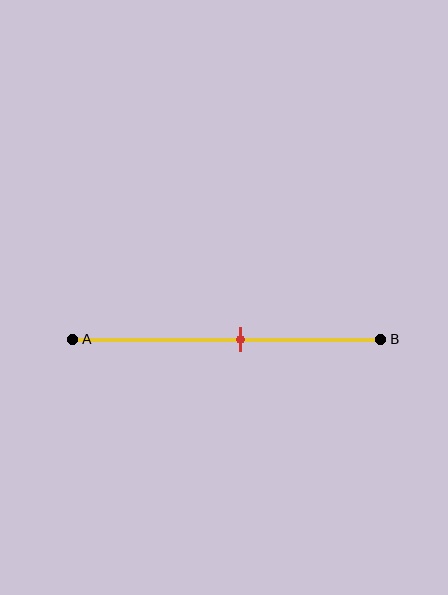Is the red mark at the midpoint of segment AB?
No, the mark is at about 55% from A, not at the 50% midpoint.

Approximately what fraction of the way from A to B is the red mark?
The red mark is approximately 55% of the way from A to B.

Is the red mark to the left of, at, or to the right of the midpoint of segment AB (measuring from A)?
The red mark is to the right of the midpoint of segment AB.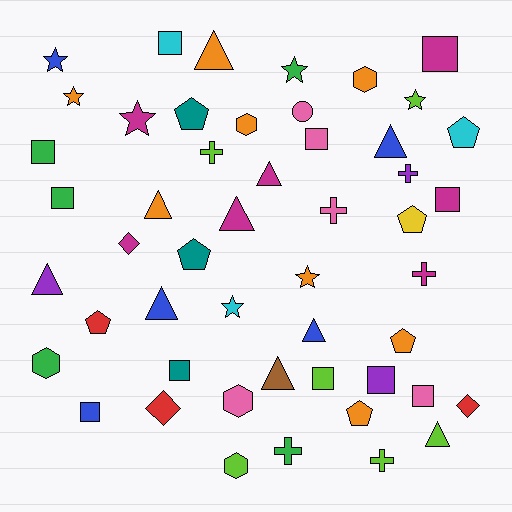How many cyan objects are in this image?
There are 3 cyan objects.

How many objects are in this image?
There are 50 objects.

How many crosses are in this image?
There are 6 crosses.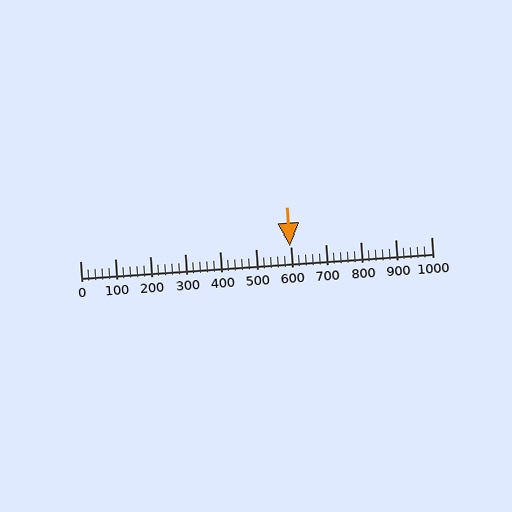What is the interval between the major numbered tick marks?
The major tick marks are spaced 100 units apart.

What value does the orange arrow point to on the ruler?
The orange arrow points to approximately 597.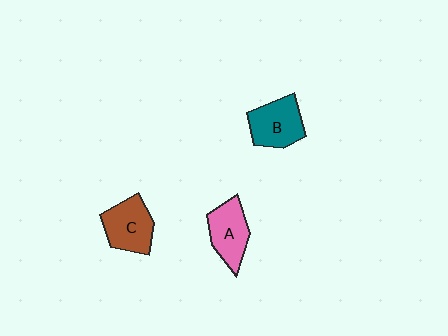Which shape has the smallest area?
Shape A (pink).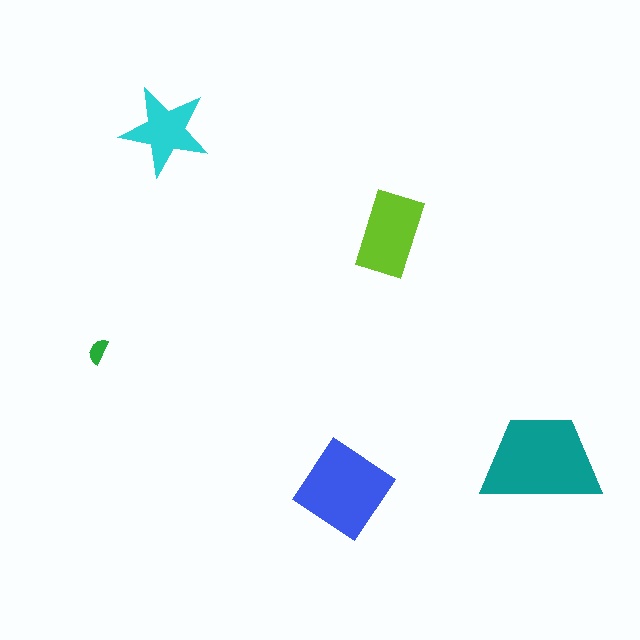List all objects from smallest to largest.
The green semicircle, the cyan star, the lime rectangle, the blue diamond, the teal trapezoid.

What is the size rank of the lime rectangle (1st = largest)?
3rd.